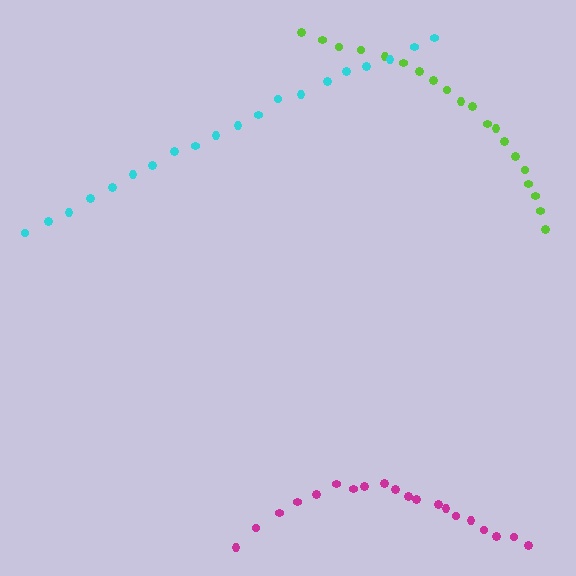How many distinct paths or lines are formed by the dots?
There are 3 distinct paths.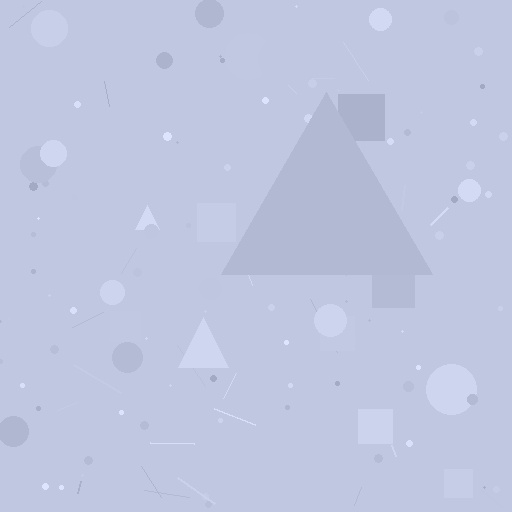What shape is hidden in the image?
A triangle is hidden in the image.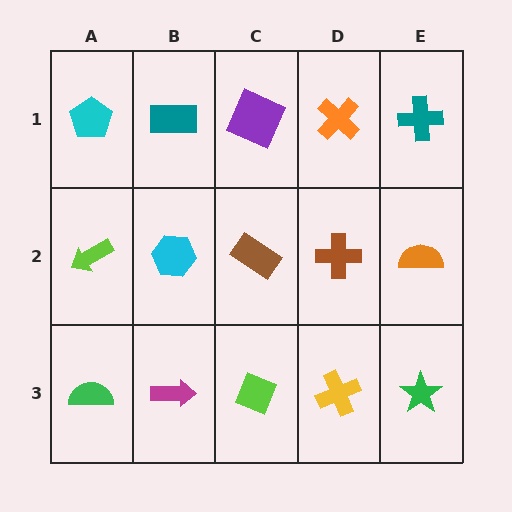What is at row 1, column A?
A cyan pentagon.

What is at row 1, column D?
An orange cross.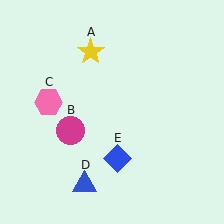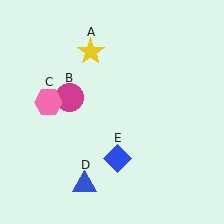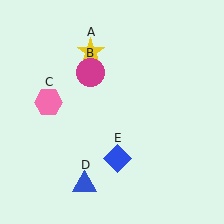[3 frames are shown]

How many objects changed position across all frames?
1 object changed position: magenta circle (object B).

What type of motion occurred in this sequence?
The magenta circle (object B) rotated clockwise around the center of the scene.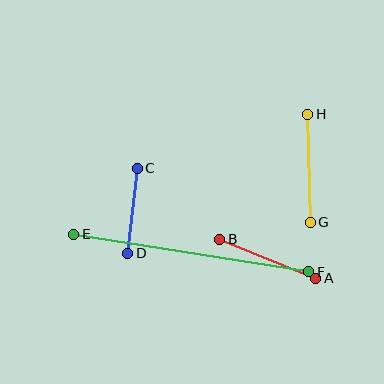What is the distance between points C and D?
The distance is approximately 86 pixels.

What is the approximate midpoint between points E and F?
The midpoint is at approximately (191, 253) pixels.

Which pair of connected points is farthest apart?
Points E and F are farthest apart.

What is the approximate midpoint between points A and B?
The midpoint is at approximately (268, 259) pixels.